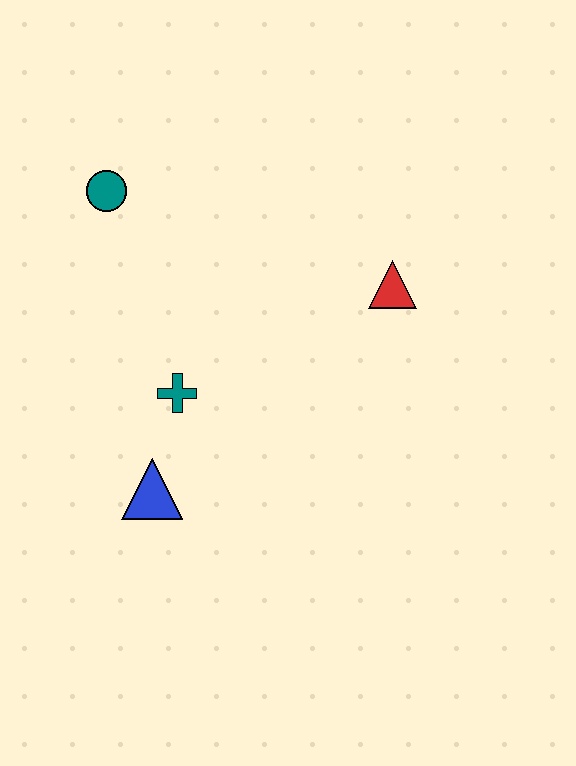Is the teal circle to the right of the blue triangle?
No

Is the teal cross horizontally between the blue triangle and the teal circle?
No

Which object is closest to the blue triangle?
The teal cross is closest to the blue triangle.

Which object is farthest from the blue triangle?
The red triangle is farthest from the blue triangle.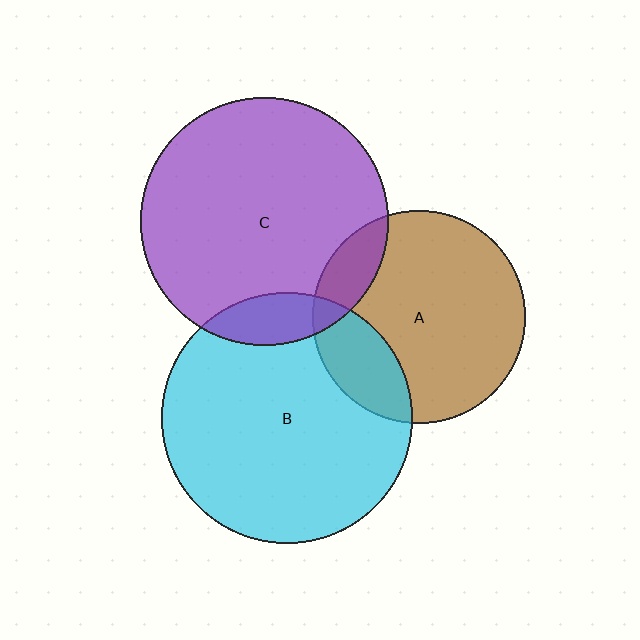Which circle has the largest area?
Circle B (cyan).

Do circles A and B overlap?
Yes.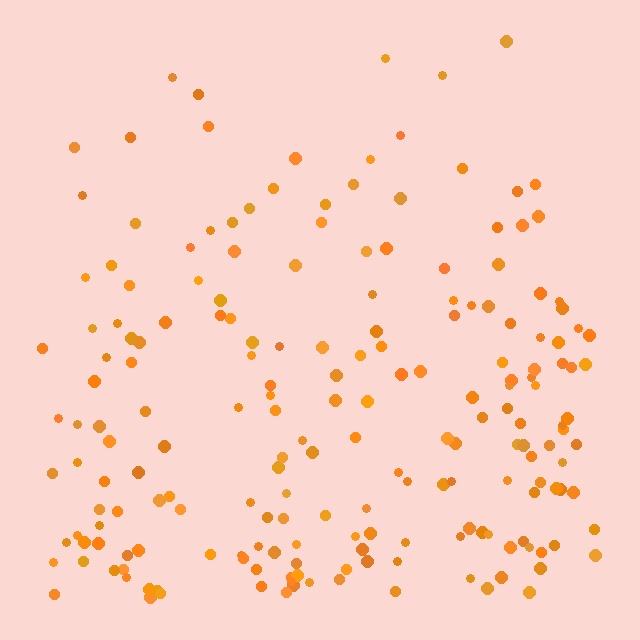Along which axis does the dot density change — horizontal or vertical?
Vertical.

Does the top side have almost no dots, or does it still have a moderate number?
Still a moderate number, just noticeably fewer than the bottom.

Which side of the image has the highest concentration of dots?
The bottom.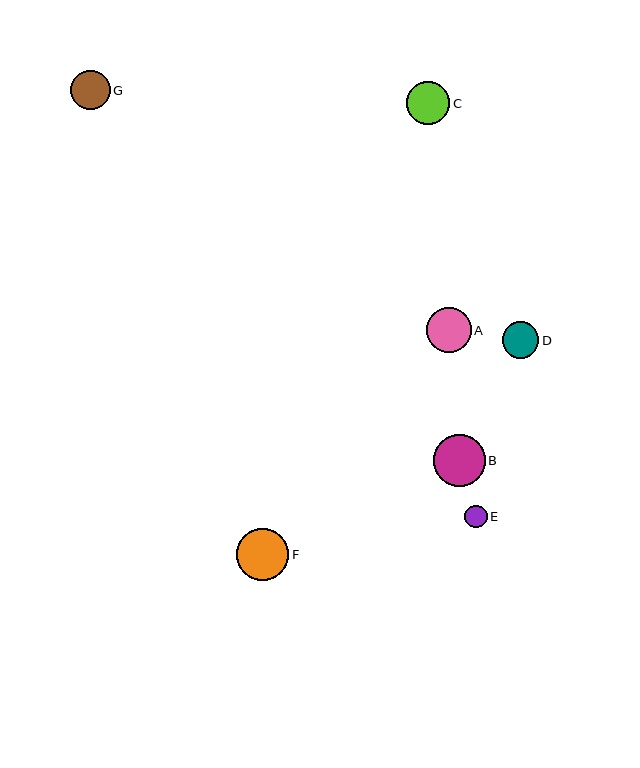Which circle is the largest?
Circle F is the largest with a size of approximately 52 pixels.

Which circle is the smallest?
Circle E is the smallest with a size of approximately 23 pixels.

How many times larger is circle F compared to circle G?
Circle F is approximately 1.3 times the size of circle G.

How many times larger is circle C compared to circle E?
Circle C is approximately 1.9 times the size of circle E.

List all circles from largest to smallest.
From largest to smallest: F, B, A, C, G, D, E.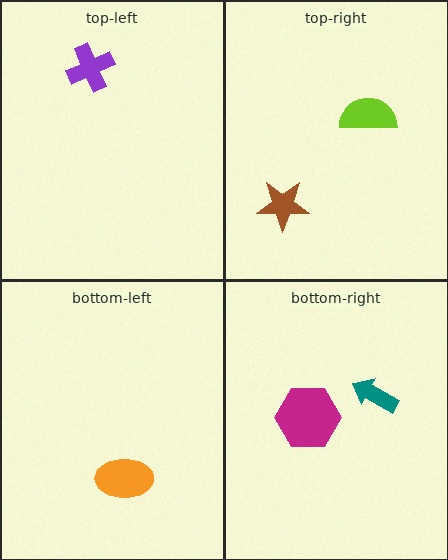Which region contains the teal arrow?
The bottom-right region.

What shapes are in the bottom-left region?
The orange ellipse.